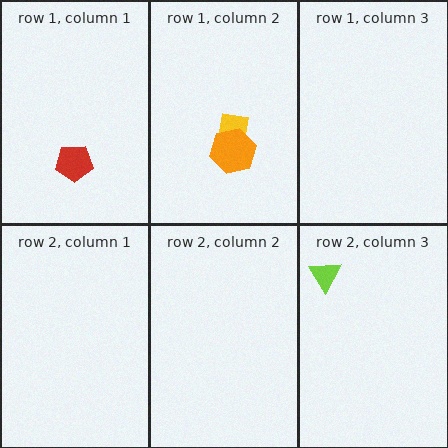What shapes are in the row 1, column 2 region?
The yellow rectangle, the orange hexagon.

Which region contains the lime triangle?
The row 2, column 3 region.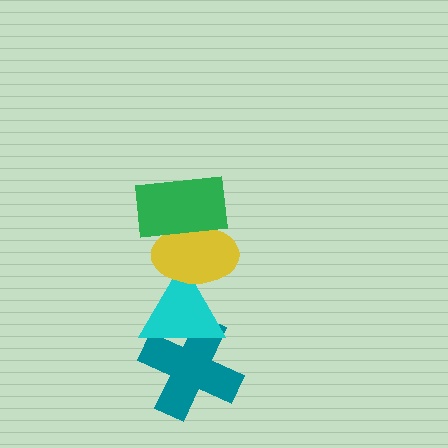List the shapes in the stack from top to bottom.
From top to bottom: the green rectangle, the yellow ellipse, the cyan triangle, the teal cross.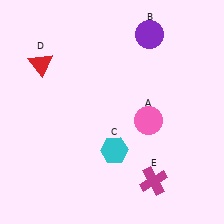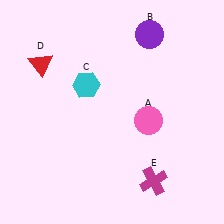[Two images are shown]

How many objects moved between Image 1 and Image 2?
1 object moved between the two images.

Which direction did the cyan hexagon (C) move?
The cyan hexagon (C) moved up.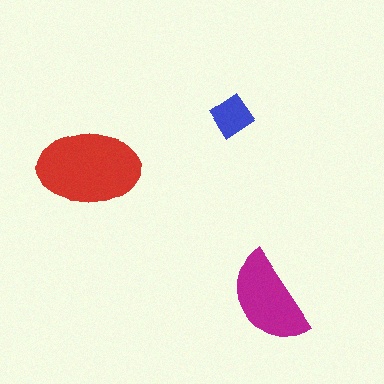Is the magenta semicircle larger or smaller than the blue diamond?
Larger.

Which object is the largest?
The red ellipse.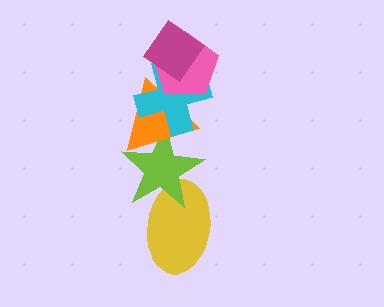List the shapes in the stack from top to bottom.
From top to bottom: the magenta diamond, the pink pentagon, the cyan cross, the orange triangle, the lime star, the yellow ellipse.